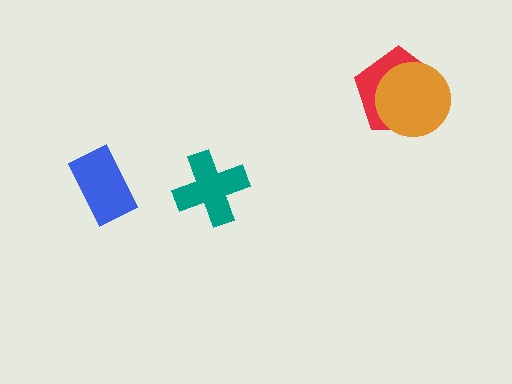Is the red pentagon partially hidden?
Yes, it is partially covered by another shape.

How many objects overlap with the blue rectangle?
0 objects overlap with the blue rectangle.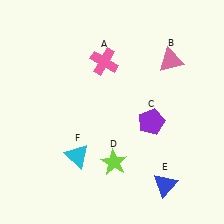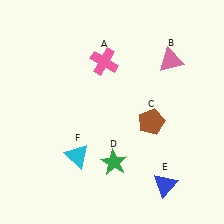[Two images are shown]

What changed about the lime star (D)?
In Image 1, D is lime. In Image 2, it changed to green.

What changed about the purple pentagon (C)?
In Image 1, C is purple. In Image 2, it changed to brown.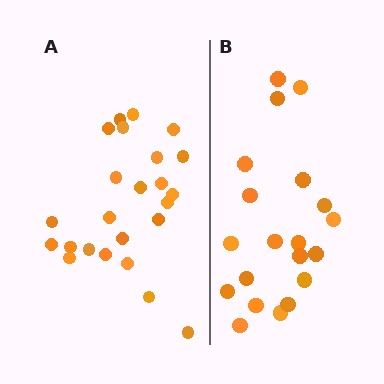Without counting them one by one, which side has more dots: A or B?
Region A (the left region) has more dots.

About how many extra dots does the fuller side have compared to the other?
Region A has about 4 more dots than region B.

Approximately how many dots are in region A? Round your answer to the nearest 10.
About 20 dots. (The exact count is 24, which rounds to 20.)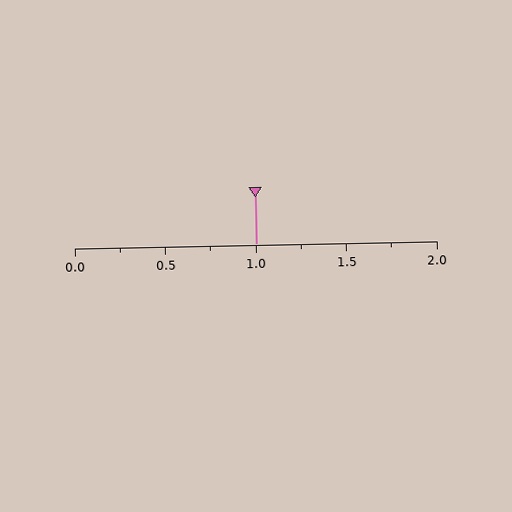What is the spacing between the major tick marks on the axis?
The major ticks are spaced 0.5 apart.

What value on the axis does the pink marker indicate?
The marker indicates approximately 1.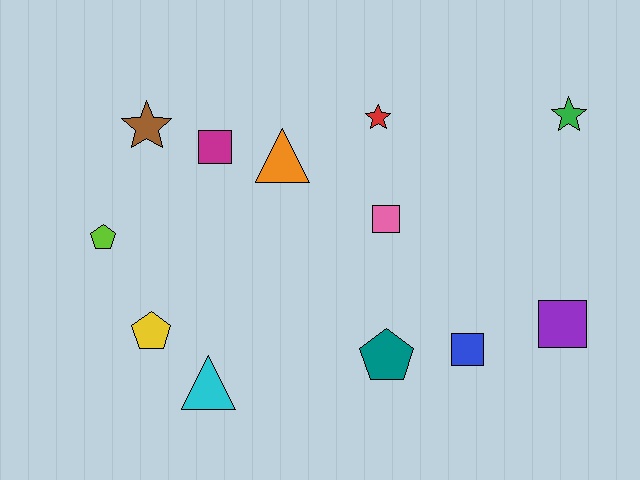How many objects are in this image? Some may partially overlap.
There are 12 objects.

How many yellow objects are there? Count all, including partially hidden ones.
There is 1 yellow object.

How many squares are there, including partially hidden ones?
There are 4 squares.